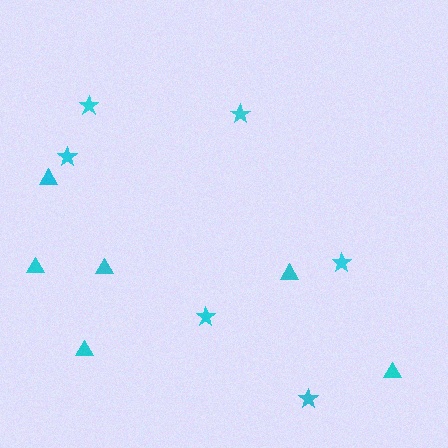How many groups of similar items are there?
There are 2 groups: one group of triangles (6) and one group of stars (6).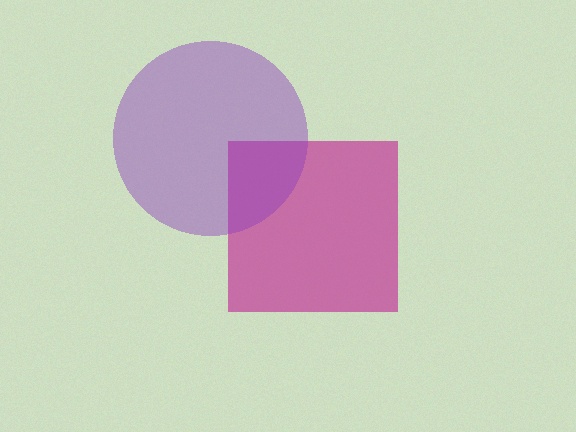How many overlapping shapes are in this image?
There are 2 overlapping shapes in the image.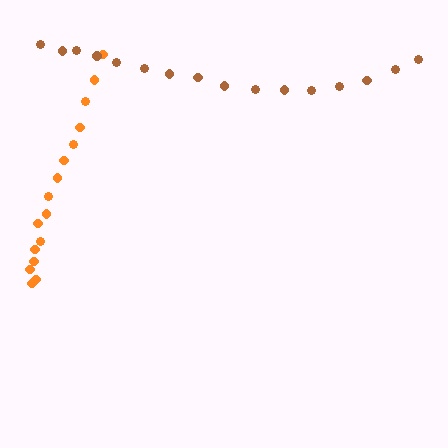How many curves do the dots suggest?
There are 2 distinct paths.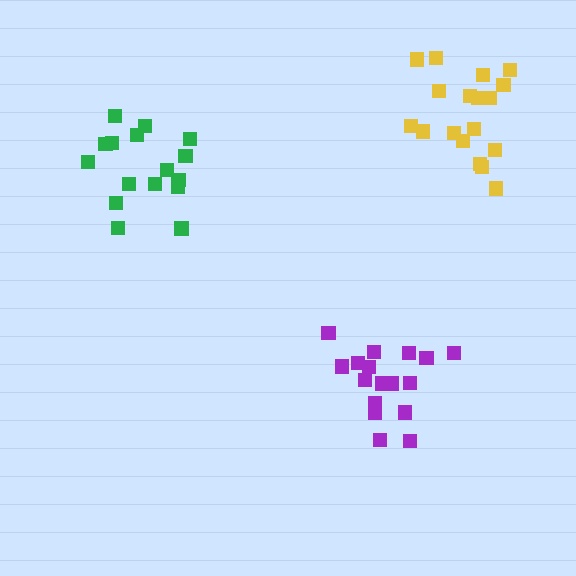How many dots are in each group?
Group 1: 16 dots, Group 2: 17 dots, Group 3: 18 dots (51 total).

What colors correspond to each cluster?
The clusters are colored: green, purple, yellow.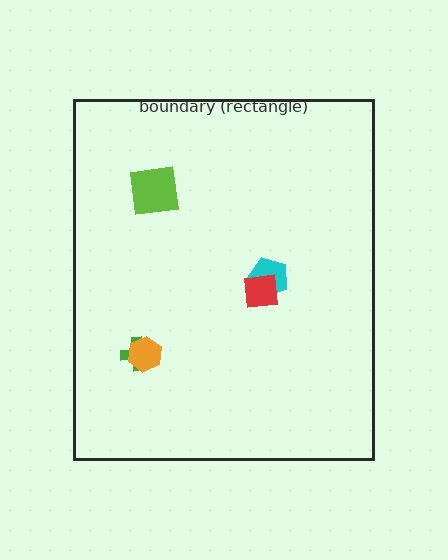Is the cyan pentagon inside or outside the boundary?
Inside.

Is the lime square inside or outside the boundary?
Inside.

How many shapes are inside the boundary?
5 inside, 0 outside.